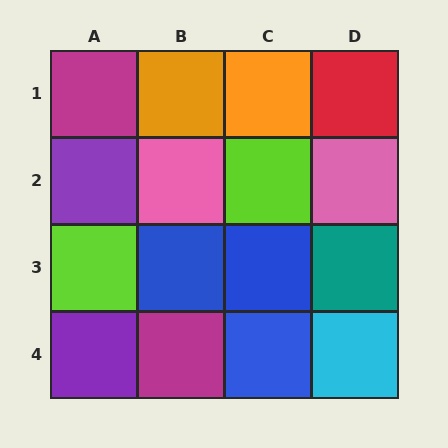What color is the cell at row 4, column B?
Magenta.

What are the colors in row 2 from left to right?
Purple, pink, lime, pink.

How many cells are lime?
2 cells are lime.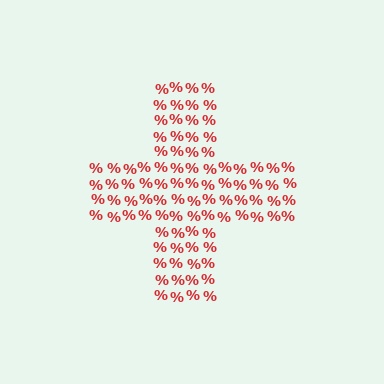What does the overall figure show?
The overall figure shows a cross.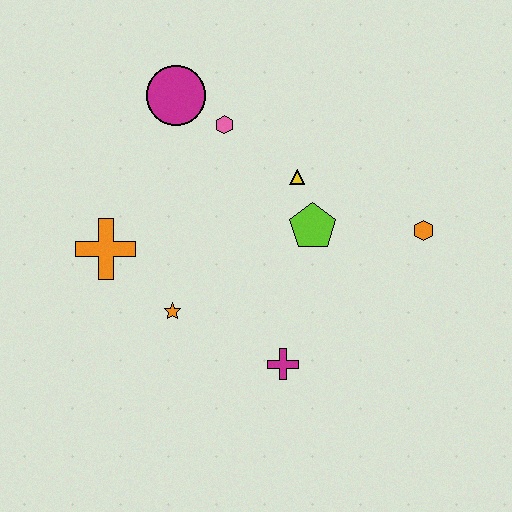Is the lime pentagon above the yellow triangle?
No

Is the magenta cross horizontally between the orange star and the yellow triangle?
Yes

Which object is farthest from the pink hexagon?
The magenta cross is farthest from the pink hexagon.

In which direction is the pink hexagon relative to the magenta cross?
The pink hexagon is above the magenta cross.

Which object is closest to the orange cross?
The orange star is closest to the orange cross.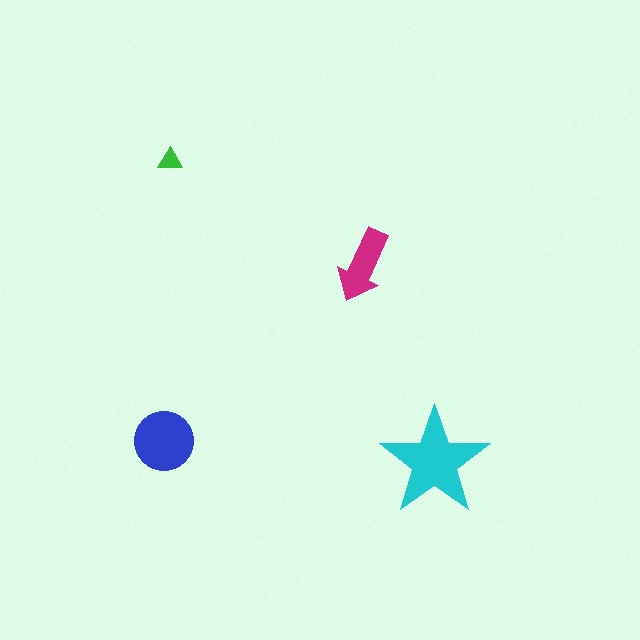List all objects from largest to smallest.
The cyan star, the blue circle, the magenta arrow, the green triangle.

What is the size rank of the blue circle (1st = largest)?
2nd.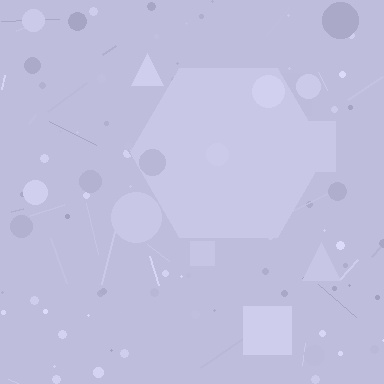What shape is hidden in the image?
A hexagon is hidden in the image.